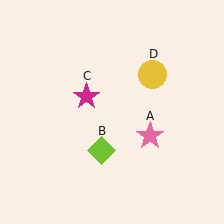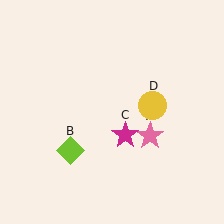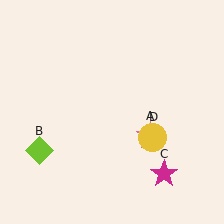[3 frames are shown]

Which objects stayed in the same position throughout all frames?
Pink star (object A) remained stationary.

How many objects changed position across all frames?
3 objects changed position: lime diamond (object B), magenta star (object C), yellow circle (object D).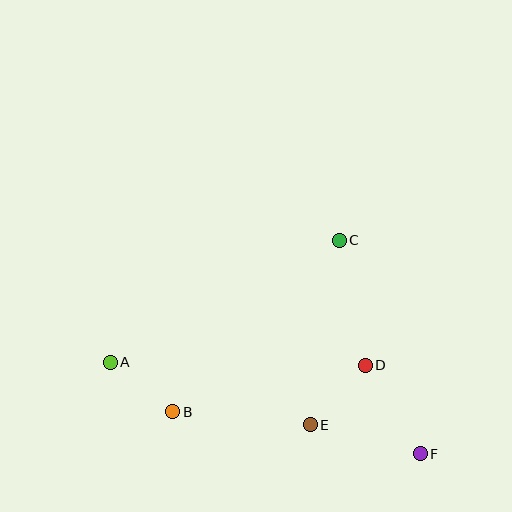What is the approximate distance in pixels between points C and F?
The distance between C and F is approximately 228 pixels.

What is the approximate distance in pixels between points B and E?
The distance between B and E is approximately 138 pixels.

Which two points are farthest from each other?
Points A and F are farthest from each other.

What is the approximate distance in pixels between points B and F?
The distance between B and F is approximately 251 pixels.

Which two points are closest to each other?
Points A and B are closest to each other.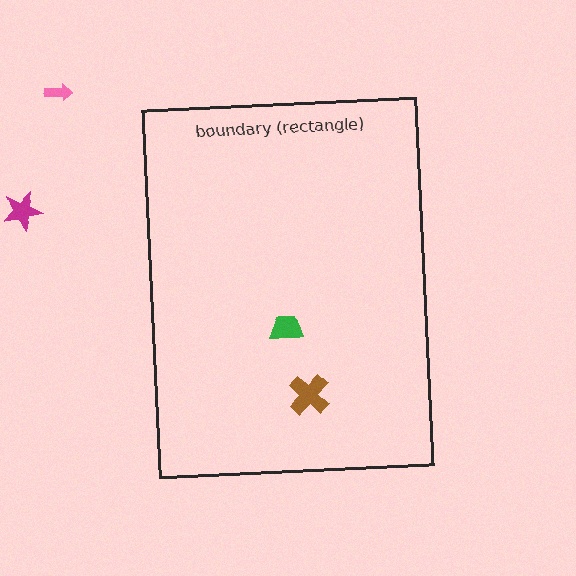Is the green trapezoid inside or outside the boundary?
Inside.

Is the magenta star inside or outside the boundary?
Outside.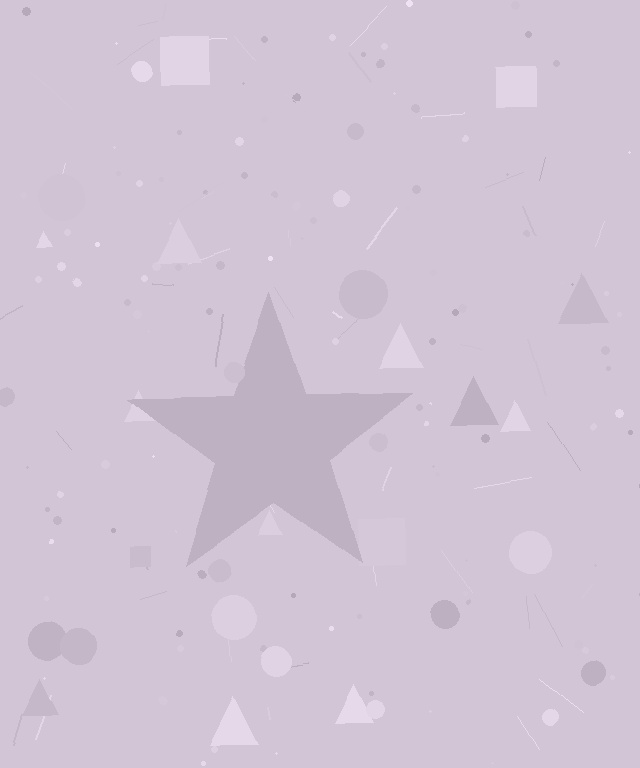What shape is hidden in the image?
A star is hidden in the image.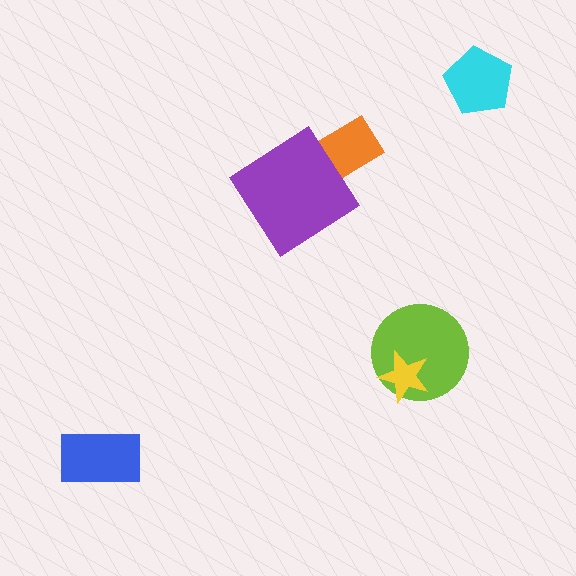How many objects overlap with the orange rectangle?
1 object overlaps with the orange rectangle.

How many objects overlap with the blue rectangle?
0 objects overlap with the blue rectangle.